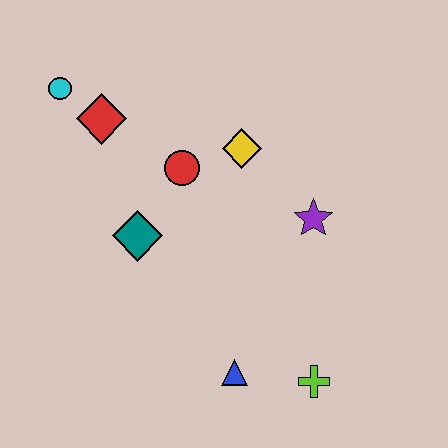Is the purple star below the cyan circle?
Yes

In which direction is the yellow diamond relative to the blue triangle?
The yellow diamond is above the blue triangle.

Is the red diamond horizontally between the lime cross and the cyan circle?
Yes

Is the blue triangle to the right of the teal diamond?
Yes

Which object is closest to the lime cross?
The blue triangle is closest to the lime cross.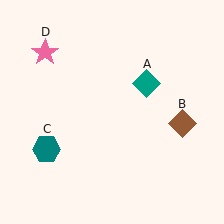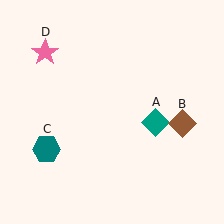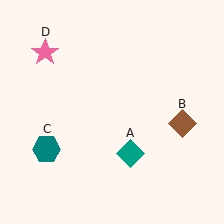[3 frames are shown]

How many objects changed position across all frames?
1 object changed position: teal diamond (object A).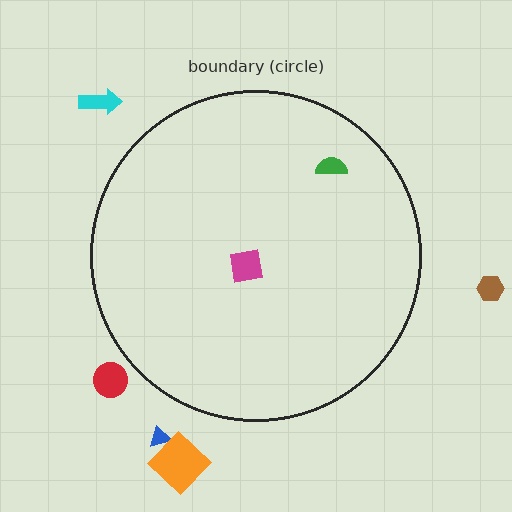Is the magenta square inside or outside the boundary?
Inside.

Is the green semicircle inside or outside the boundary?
Inside.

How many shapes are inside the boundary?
2 inside, 5 outside.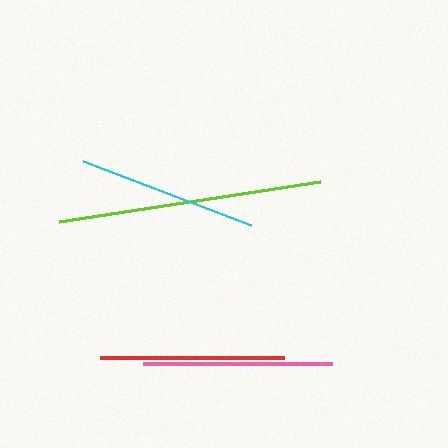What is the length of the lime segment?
The lime segment is approximately 264 pixels long.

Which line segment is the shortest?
The cyan line is the shortest at approximately 180 pixels.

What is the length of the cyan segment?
The cyan segment is approximately 180 pixels long.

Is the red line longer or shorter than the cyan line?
The red line is longer than the cyan line.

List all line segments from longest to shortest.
From longest to shortest: lime, pink, red, cyan.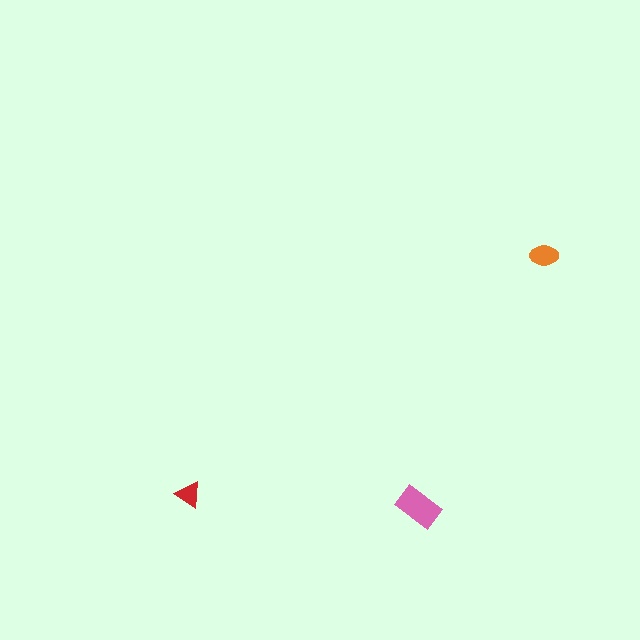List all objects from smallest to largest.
The red triangle, the orange ellipse, the pink rectangle.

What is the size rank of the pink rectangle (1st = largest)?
1st.